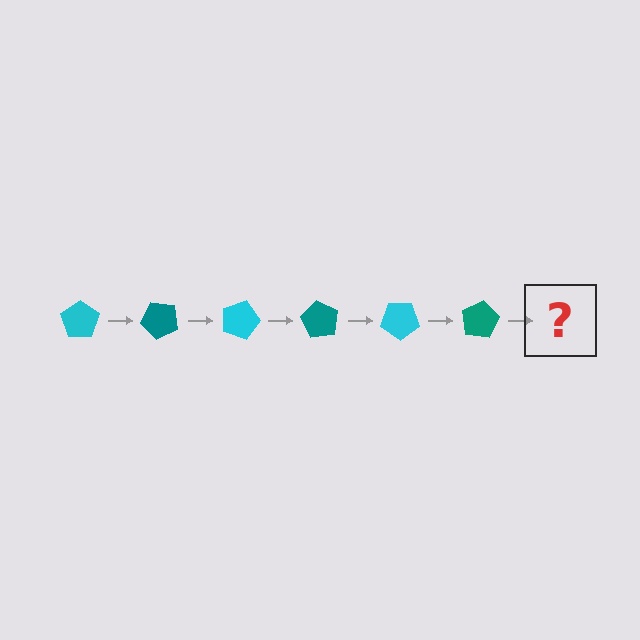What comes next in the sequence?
The next element should be a cyan pentagon, rotated 270 degrees from the start.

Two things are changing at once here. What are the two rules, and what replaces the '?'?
The two rules are that it rotates 45 degrees each step and the color cycles through cyan and teal. The '?' should be a cyan pentagon, rotated 270 degrees from the start.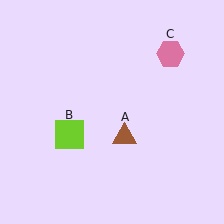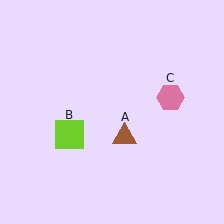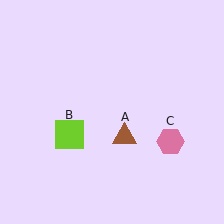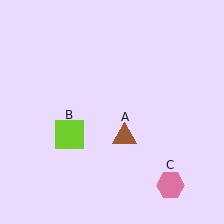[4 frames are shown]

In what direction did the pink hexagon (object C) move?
The pink hexagon (object C) moved down.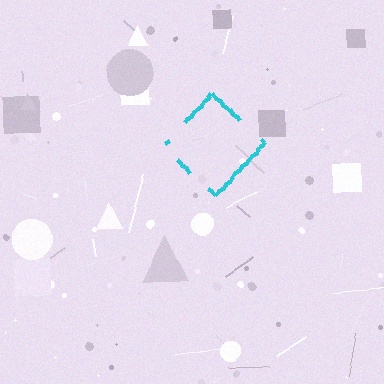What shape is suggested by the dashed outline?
The dashed outline suggests a diamond.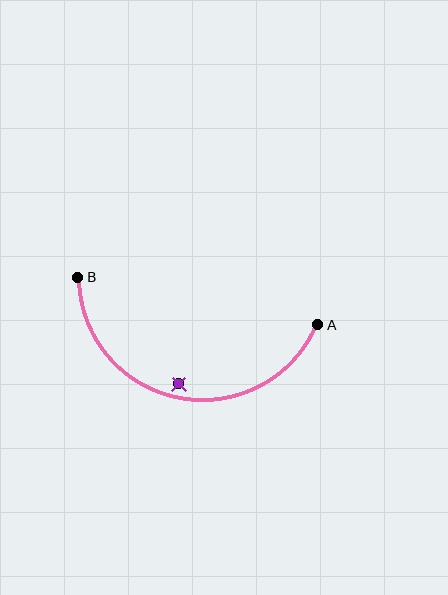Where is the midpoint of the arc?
The arc midpoint is the point on the curve farthest from the straight line joining A and B. It sits below that line.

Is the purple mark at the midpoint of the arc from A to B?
No — the purple mark does not lie on the arc at all. It sits slightly inside the curve.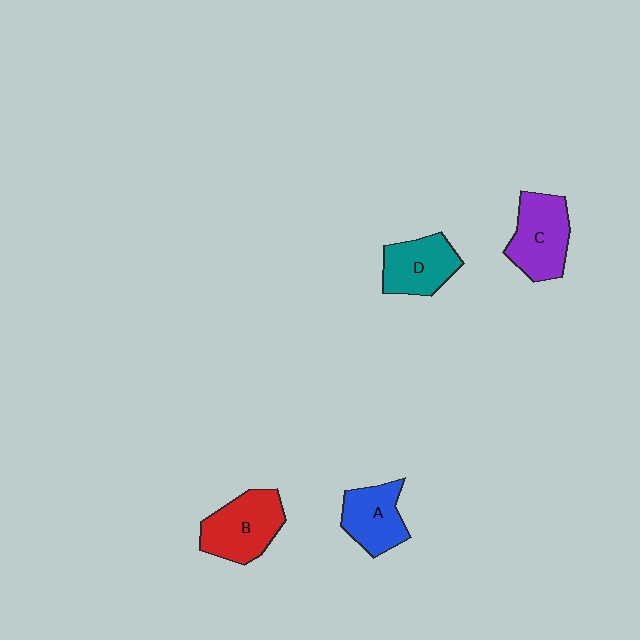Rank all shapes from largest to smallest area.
From largest to smallest: B (red), C (purple), D (teal), A (blue).